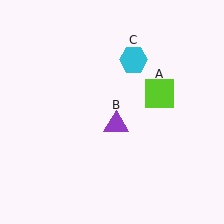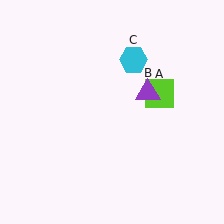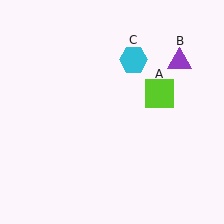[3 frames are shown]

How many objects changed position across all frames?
1 object changed position: purple triangle (object B).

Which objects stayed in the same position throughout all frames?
Lime square (object A) and cyan hexagon (object C) remained stationary.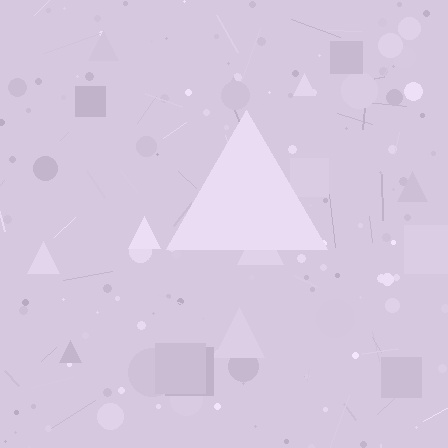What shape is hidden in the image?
A triangle is hidden in the image.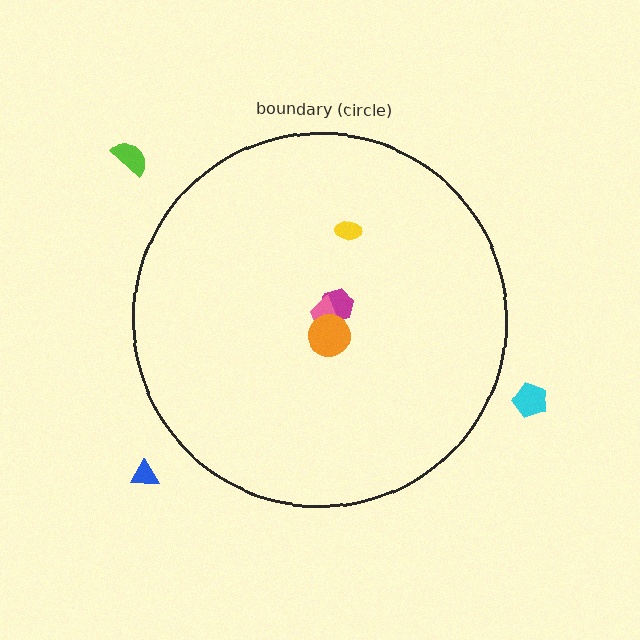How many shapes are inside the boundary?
4 inside, 3 outside.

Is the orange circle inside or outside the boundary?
Inside.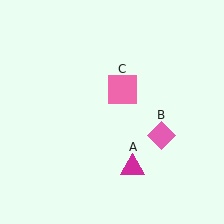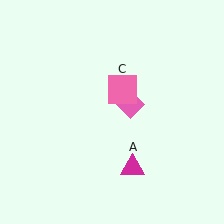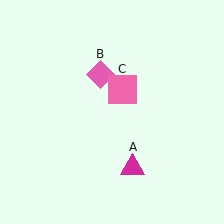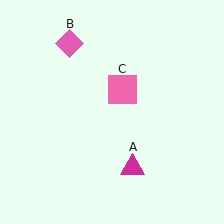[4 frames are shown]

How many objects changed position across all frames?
1 object changed position: pink diamond (object B).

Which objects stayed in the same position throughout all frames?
Magenta triangle (object A) and pink square (object C) remained stationary.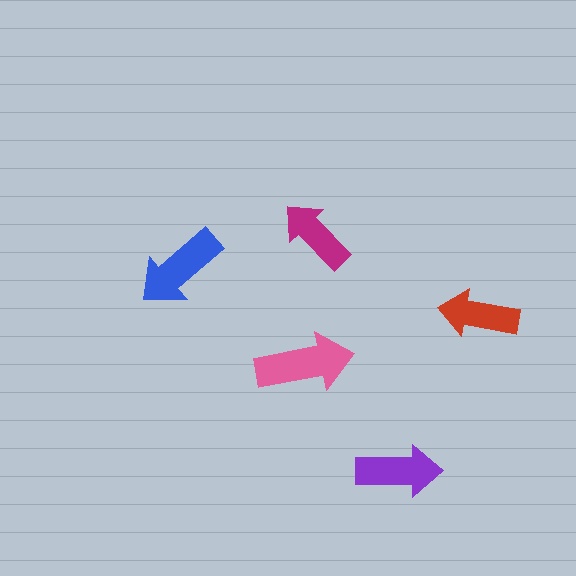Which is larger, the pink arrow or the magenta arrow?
The pink one.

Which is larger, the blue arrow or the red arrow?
The blue one.